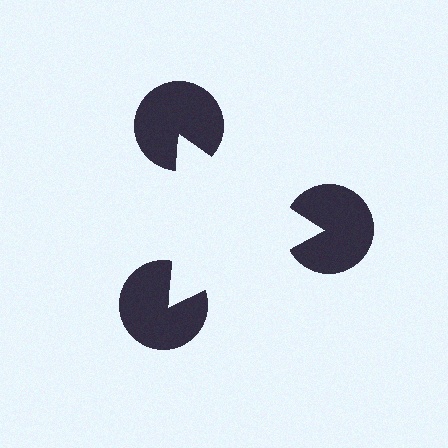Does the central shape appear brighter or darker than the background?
It typically appears slightly brighter than the background, even though no actual brightness change is drawn.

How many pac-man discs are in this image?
There are 3 — one at each vertex of the illusory triangle.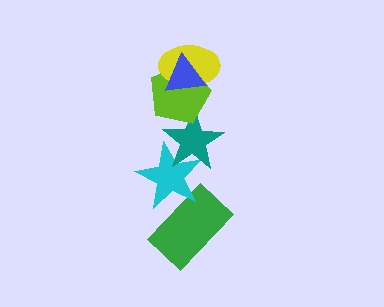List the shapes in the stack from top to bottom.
From top to bottom: the blue triangle, the yellow ellipse, the lime pentagon, the teal star, the cyan star, the green rectangle.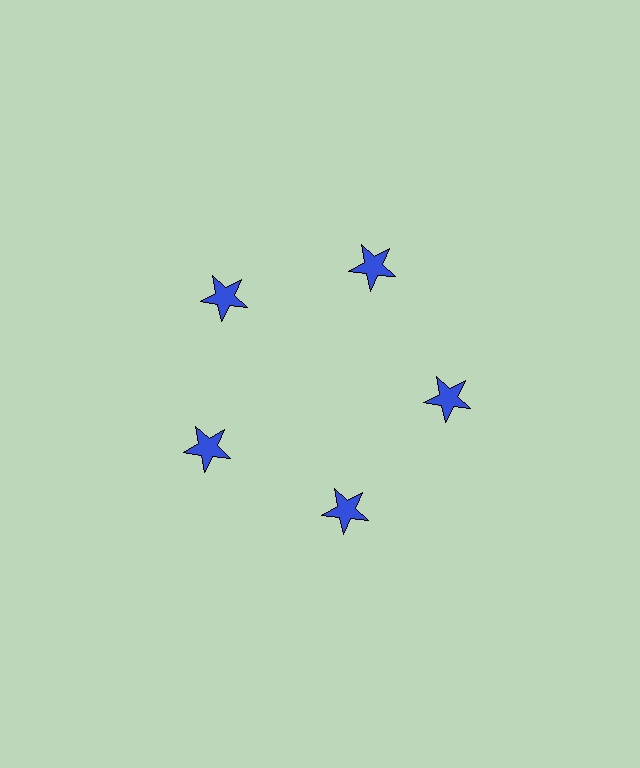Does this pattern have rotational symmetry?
Yes, this pattern has 5-fold rotational symmetry. It looks the same after rotating 72 degrees around the center.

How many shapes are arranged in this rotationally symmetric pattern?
There are 5 shapes, arranged in 5 groups of 1.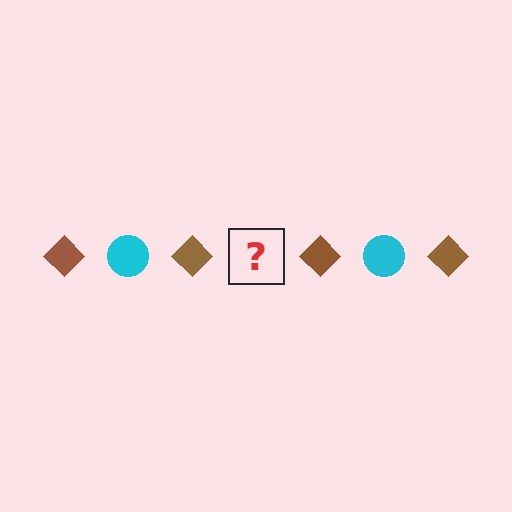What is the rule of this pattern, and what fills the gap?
The rule is that the pattern alternates between brown diamond and cyan circle. The gap should be filled with a cyan circle.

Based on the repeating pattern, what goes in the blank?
The blank should be a cyan circle.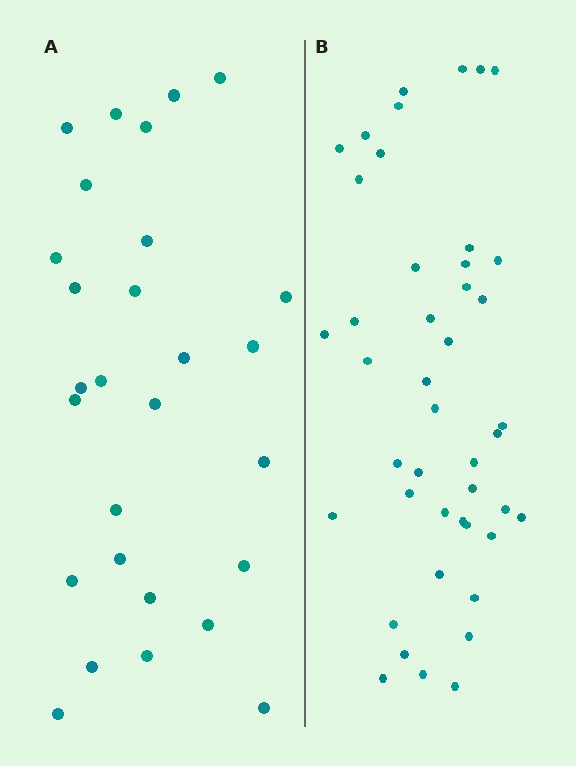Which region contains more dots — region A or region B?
Region B (the right region) has more dots.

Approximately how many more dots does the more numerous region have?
Region B has approximately 15 more dots than region A.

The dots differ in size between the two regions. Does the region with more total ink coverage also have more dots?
No. Region A has more total ink coverage because its dots are larger, but region B actually contains more individual dots. Total area can be misleading — the number of items is what matters here.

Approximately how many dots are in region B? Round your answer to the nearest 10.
About 40 dots. (The exact count is 44, which rounds to 40.)